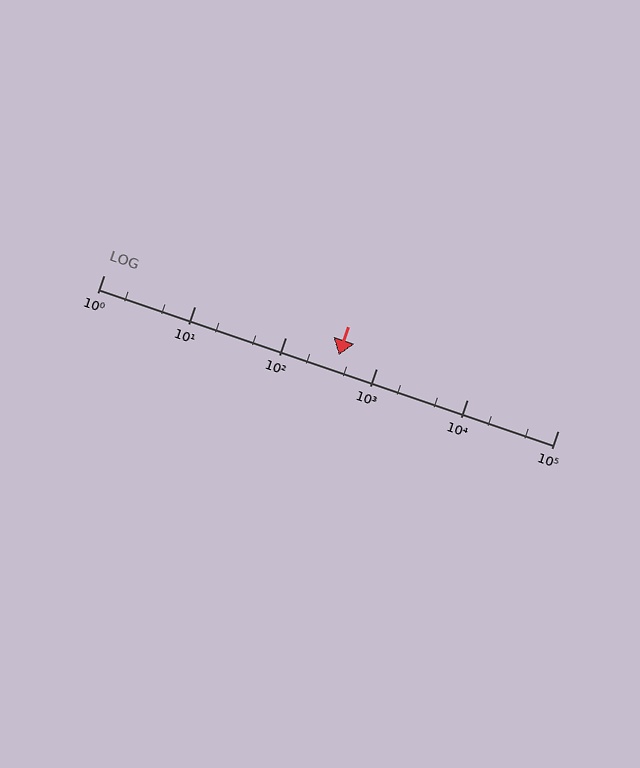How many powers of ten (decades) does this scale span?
The scale spans 5 decades, from 1 to 100000.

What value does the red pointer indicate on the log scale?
The pointer indicates approximately 390.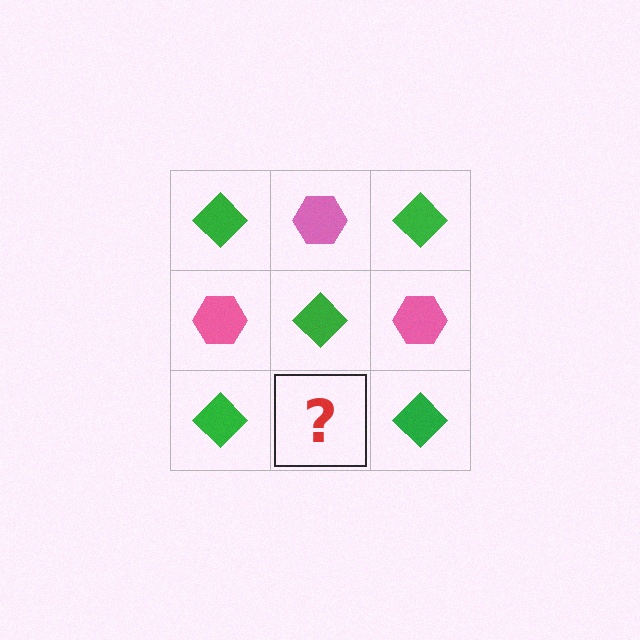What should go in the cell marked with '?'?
The missing cell should contain a pink hexagon.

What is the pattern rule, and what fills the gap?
The rule is that it alternates green diamond and pink hexagon in a checkerboard pattern. The gap should be filled with a pink hexagon.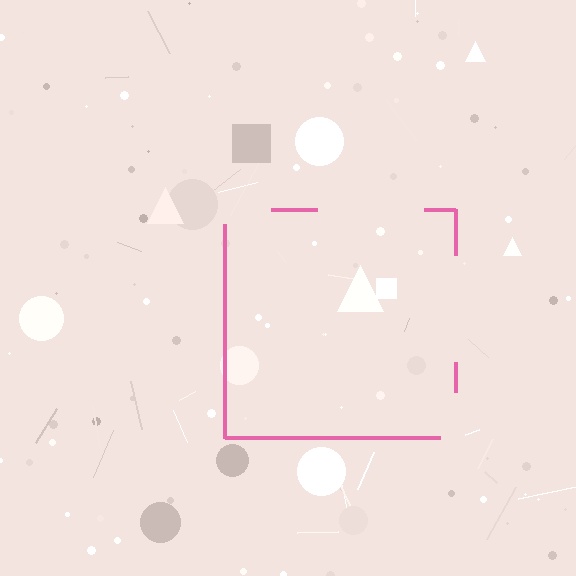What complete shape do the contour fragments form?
The contour fragments form a square.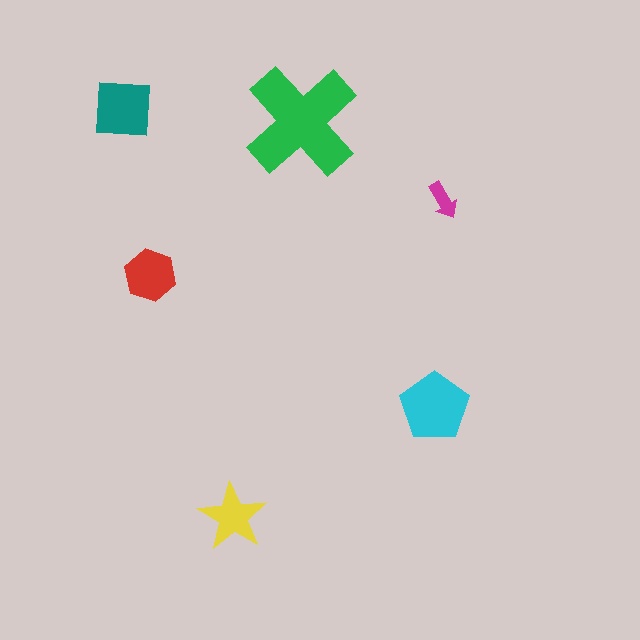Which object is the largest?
The green cross.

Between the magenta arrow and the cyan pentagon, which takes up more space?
The cyan pentagon.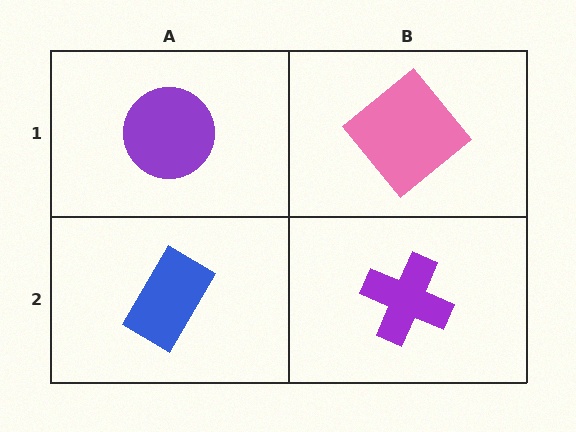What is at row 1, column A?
A purple circle.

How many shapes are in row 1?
2 shapes.